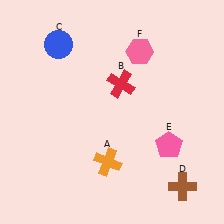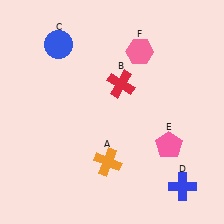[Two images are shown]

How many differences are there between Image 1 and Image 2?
There is 1 difference between the two images.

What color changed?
The cross (D) changed from brown in Image 1 to blue in Image 2.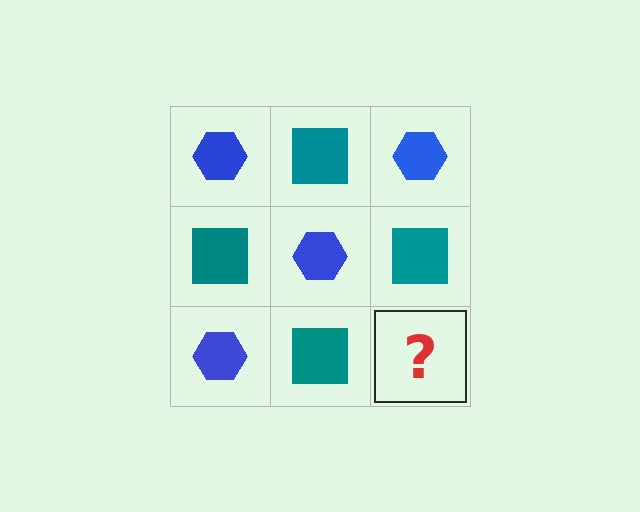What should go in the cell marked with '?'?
The missing cell should contain a blue hexagon.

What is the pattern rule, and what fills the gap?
The rule is that it alternates blue hexagon and teal square in a checkerboard pattern. The gap should be filled with a blue hexagon.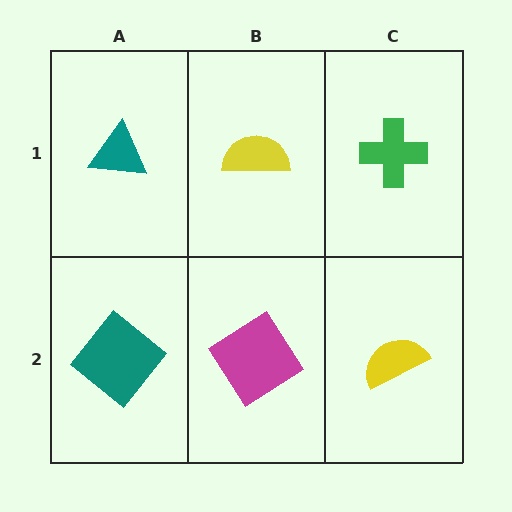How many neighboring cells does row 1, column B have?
3.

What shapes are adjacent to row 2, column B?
A yellow semicircle (row 1, column B), a teal diamond (row 2, column A), a yellow semicircle (row 2, column C).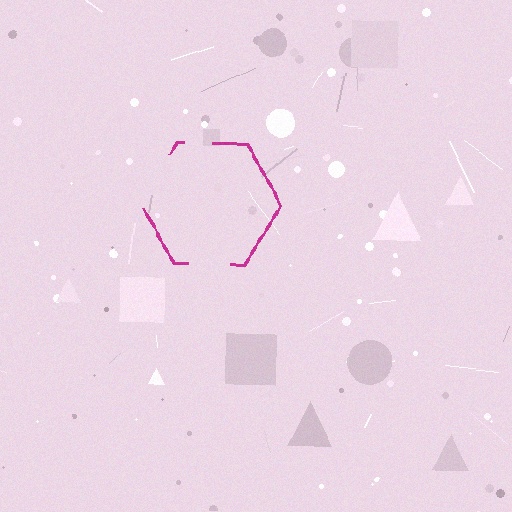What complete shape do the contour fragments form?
The contour fragments form a hexagon.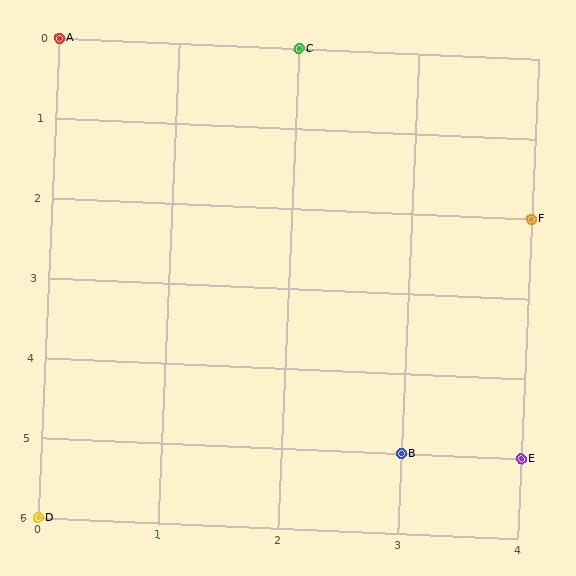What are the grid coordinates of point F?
Point F is at grid coordinates (4, 2).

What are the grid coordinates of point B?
Point B is at grid coordinates (3, 5).